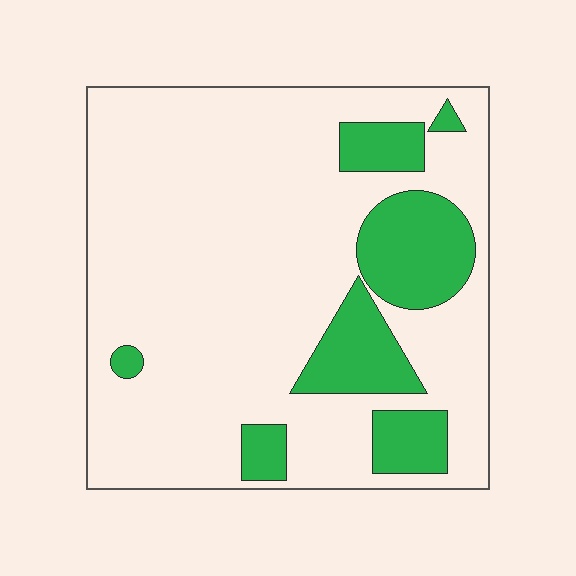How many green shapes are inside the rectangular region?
7.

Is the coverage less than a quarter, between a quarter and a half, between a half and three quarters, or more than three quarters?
Less than a quarter.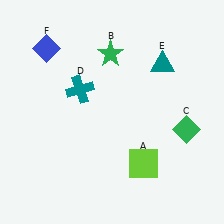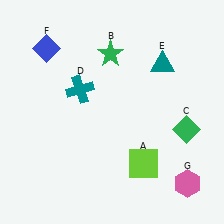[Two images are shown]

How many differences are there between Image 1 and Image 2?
There is 1 difference between the two images.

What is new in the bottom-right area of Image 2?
A pink hexagon (G) was added in the bottom-right area of Image 2.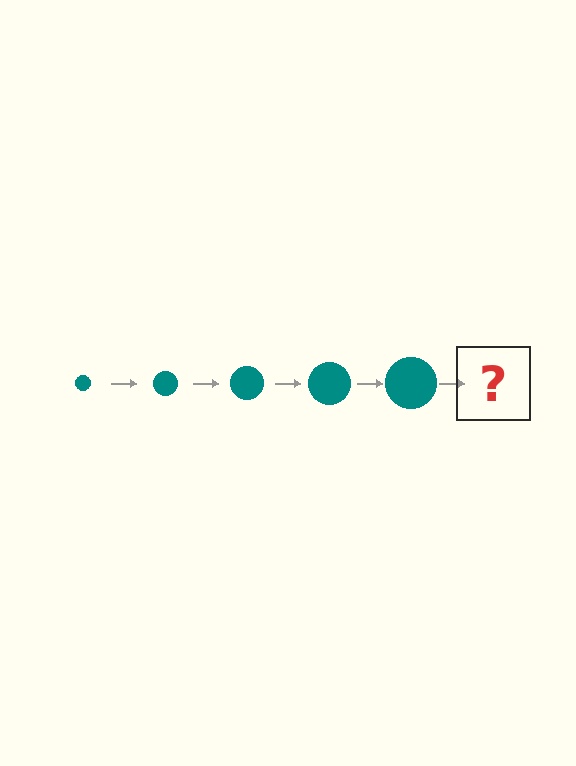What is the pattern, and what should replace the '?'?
The pattern is that the circle gets progressively larger each step. The '?' should be a teal circle, larger than the previous one.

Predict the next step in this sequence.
The next step is a teal circle, larger than the previous one.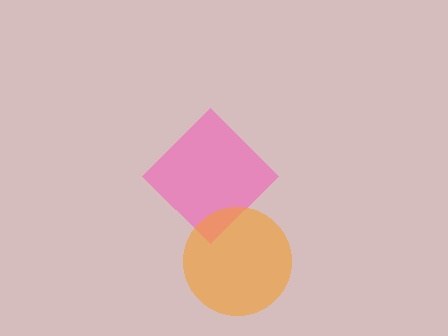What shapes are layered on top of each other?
The layered shapes are: a pink diamond, an orange circle.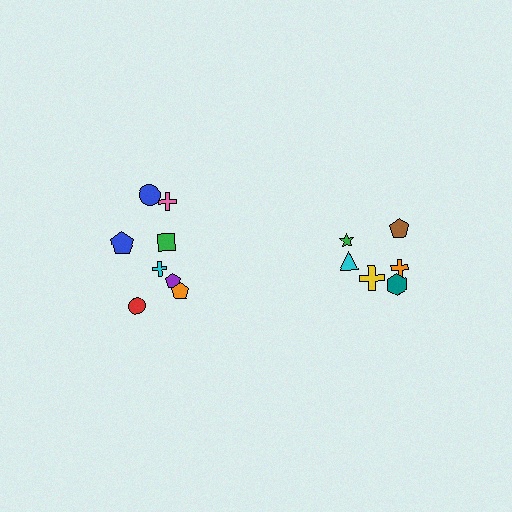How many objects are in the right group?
There are 6 objects.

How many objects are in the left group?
There are 8 objects.